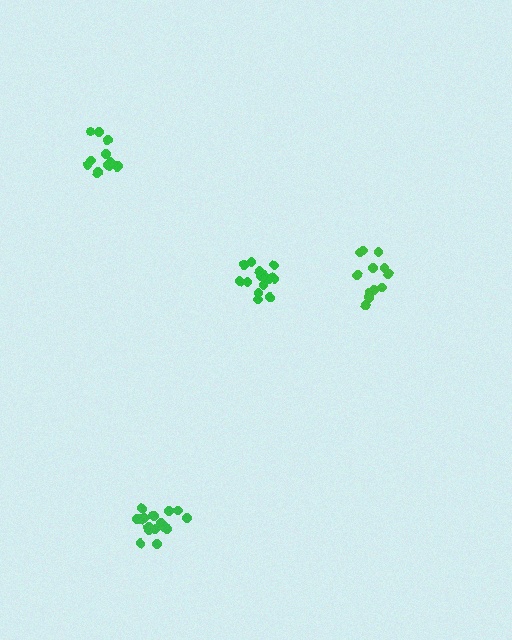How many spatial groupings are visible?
There are 4 spatial groupings.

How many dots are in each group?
Group 1: 13 dots, Group 2: 12 dots, Group 3: 17 dots, Group 4: 16 dots (58 total).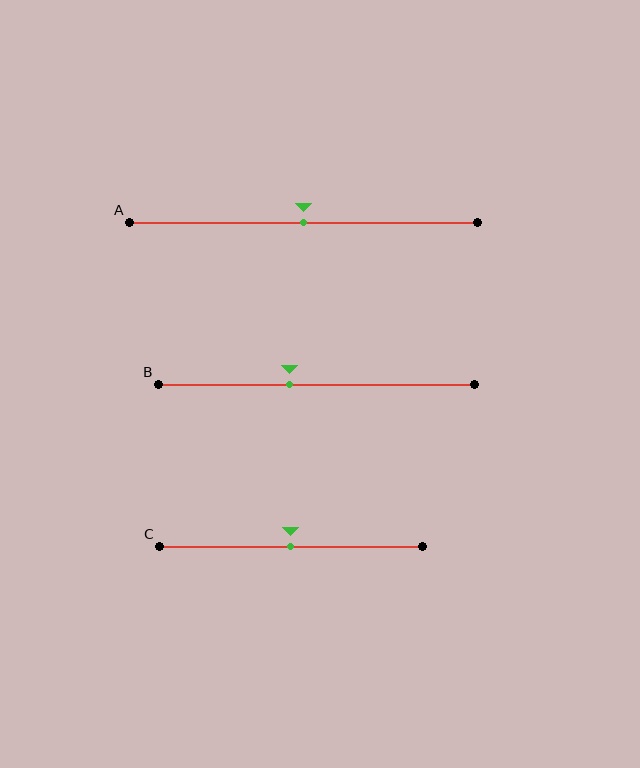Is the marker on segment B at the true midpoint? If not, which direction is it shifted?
No, the marker on segment B is shifted to the left by about 9% of the segment length.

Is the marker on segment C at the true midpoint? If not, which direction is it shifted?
Yes, the marker on segment C is at the true midpoint.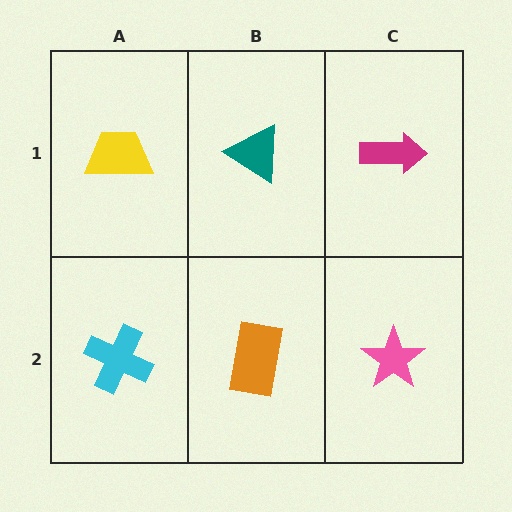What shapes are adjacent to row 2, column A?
A yellow trapezoid (row 1, column A), an orange rectangle (row 2, column B).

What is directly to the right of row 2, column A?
An orange rectangle.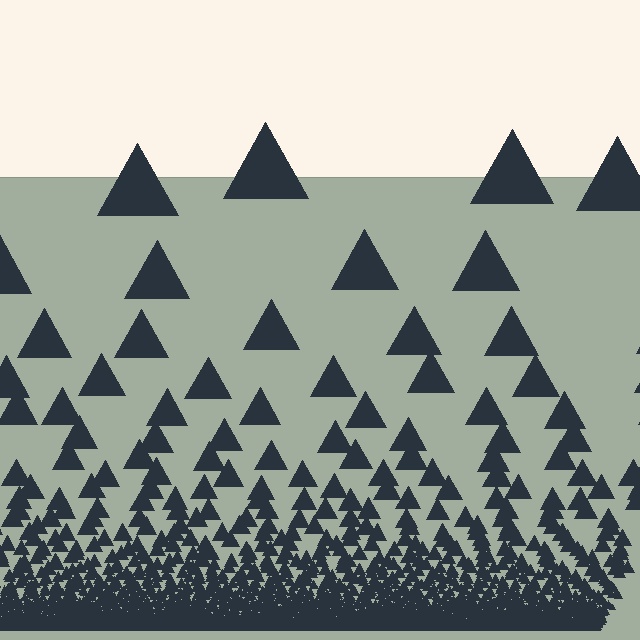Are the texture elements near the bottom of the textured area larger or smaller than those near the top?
Smaller. The gradient is inverted — elements near the bottom are smaller and denser.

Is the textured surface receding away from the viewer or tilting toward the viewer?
The surface appears to tilt toward the viewer. Texture elements get larger and sparser toward the top.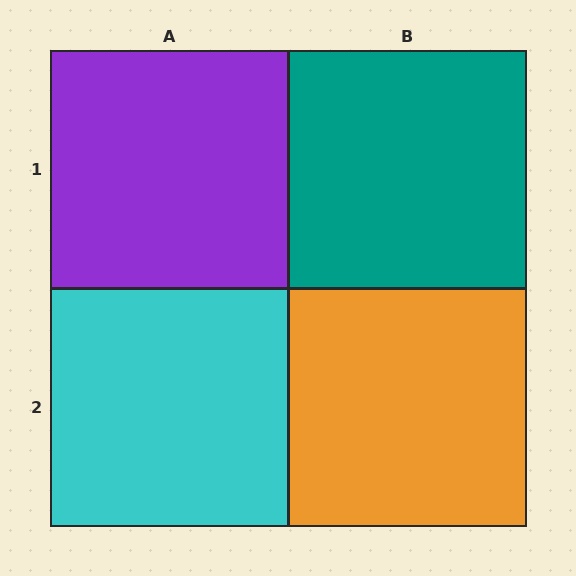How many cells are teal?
1 cell is teal.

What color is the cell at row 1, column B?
Teal.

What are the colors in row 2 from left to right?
Cyan, orange.